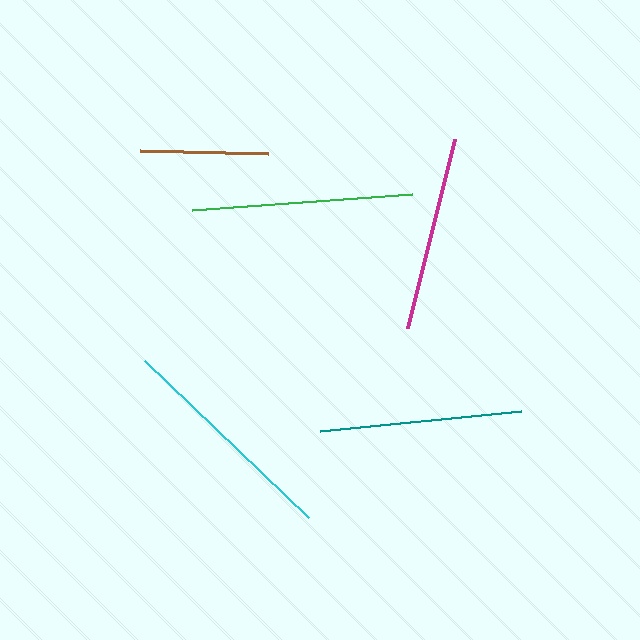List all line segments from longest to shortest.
From longest to shortest: cyan, green, teal, magenta, brown.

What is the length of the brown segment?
The brown segment is approximately 127 pixels long.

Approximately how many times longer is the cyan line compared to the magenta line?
The cyan line is approximately 1.2 times the length of the magenta line.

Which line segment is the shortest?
The brown line is the shortest at approximately 127 pixels.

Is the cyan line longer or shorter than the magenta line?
The cyan line is longer than the magenta line.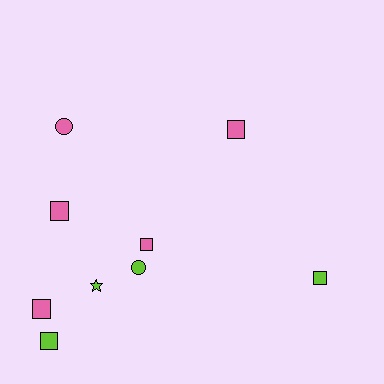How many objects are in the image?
There are 9 objects.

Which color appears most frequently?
Pink, with 5 objects.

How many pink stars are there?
There are no pink stars.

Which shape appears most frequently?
Square, with 6 objects.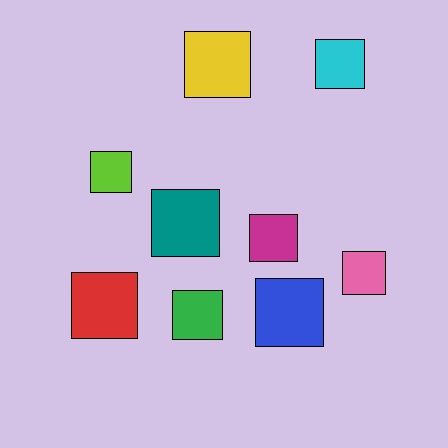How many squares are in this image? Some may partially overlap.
There are 9 squares.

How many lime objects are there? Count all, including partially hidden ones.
There is 1 lime object.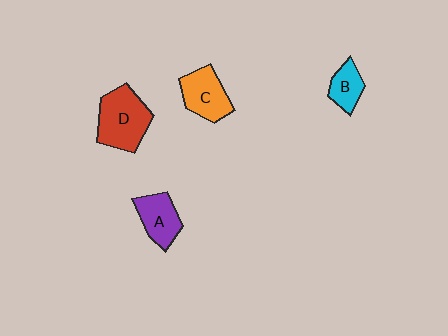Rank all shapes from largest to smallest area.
From largest to smallest: D (red), C (orange), A (purple), B (cyan).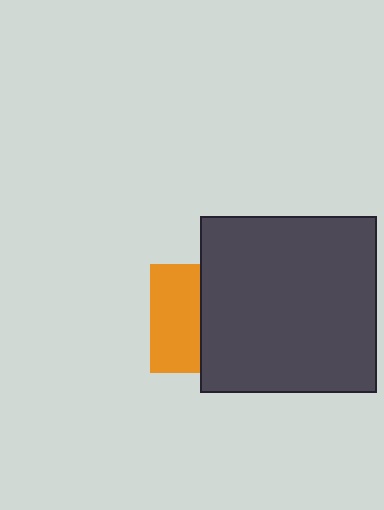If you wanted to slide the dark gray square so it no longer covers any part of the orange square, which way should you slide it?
Slide it right — that is the most direct way to separate the two shapes.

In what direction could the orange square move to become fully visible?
The orange square could move left. That would shift it out from behind the dark gray square entirely.